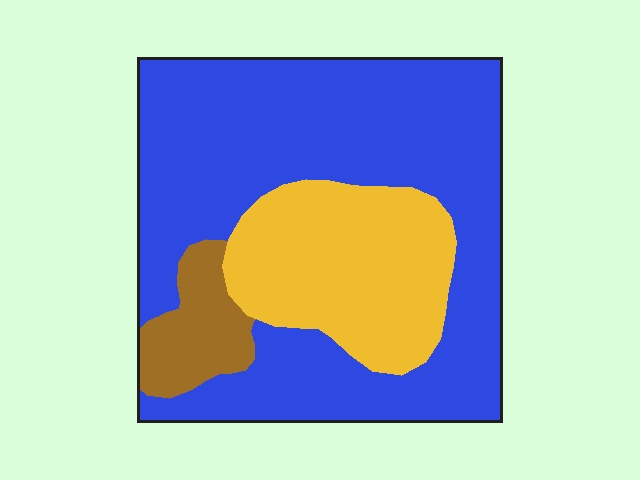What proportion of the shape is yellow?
Yellow covers about 25% of the shape.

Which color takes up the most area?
Blue, at roughly 65%.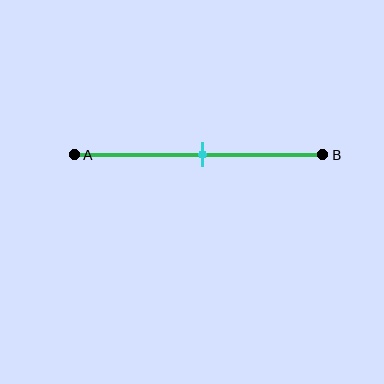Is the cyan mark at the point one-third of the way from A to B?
No, the mark is at about 50% from A, not at the 33% one-third point.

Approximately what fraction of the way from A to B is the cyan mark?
The cyan mark is approximately 50% of the way from A to B.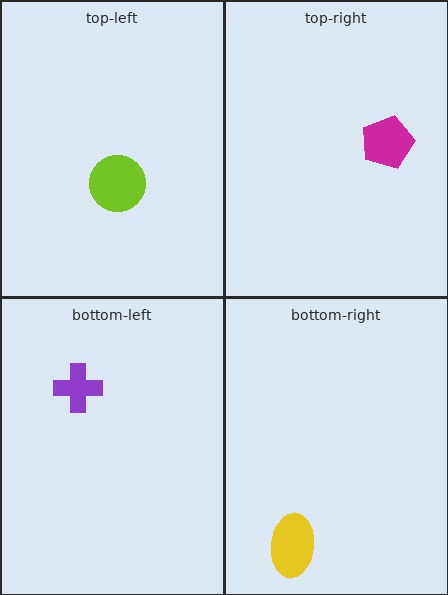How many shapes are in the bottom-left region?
1.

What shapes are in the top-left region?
The lime circle.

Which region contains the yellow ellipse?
The bottom-right region.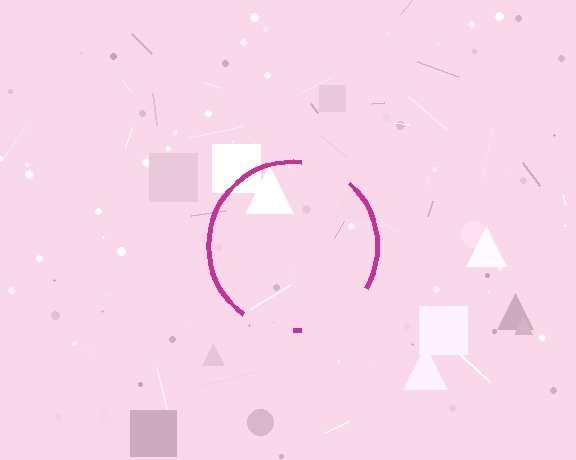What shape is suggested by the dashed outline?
The dashed outline suggests a circle.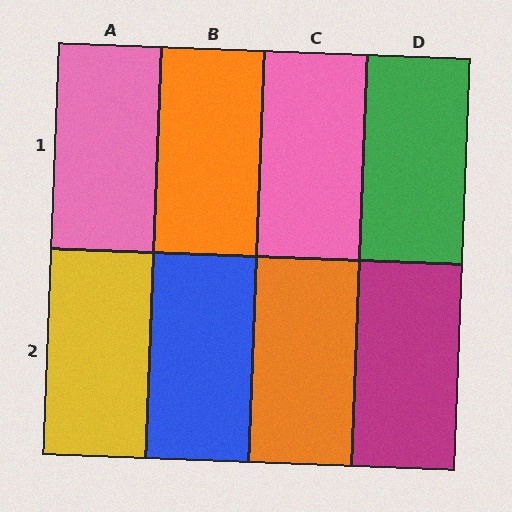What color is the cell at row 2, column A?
Yellow.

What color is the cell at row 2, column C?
Orange.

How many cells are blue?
1 cell is blue.